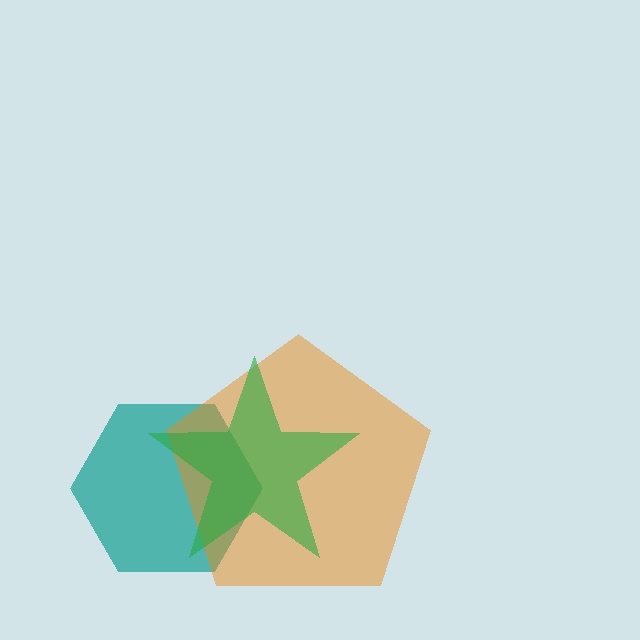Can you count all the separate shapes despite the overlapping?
Yes, there are 3 separate shapes.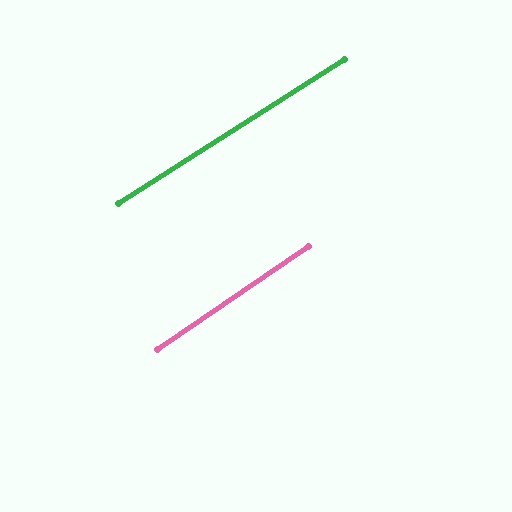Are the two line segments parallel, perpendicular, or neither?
Parallel — their directions differ by only 1.8°.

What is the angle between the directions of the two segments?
Approximately 2 degrees.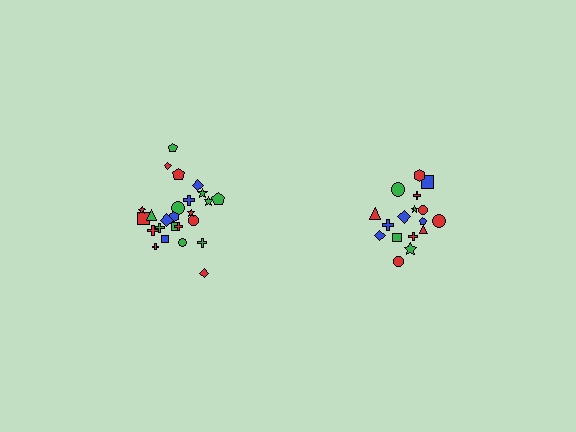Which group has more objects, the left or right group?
The left group.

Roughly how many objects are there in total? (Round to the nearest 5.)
Roughly 45 objects in total.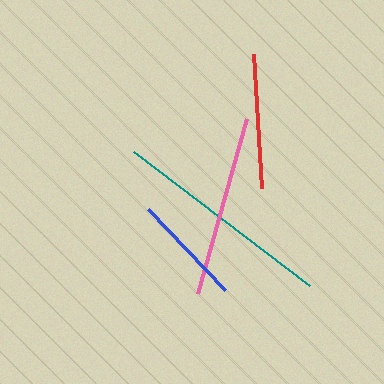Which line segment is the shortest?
The blue line is the shortest at approximately 112 pixels.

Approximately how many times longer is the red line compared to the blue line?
The red line is approximately 1.2 times the length of the blue line.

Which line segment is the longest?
The teal line is the longest at approximately 221 pixels.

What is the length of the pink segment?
The pink segment is approximately 182 pixels long.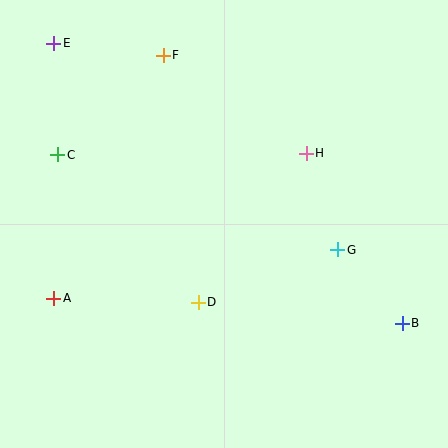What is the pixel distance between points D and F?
The distance between D and F is 250 pixels.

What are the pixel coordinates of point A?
Point A is at (54, 298).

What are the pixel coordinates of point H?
Point H is at (306, 153).